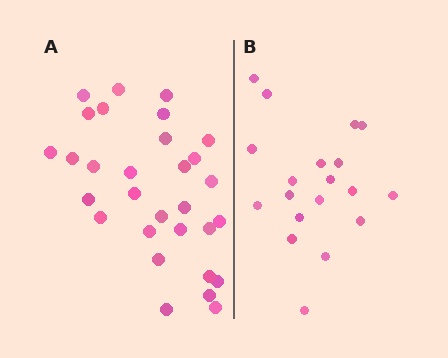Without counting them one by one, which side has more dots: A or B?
Region A (the left region) has more dots.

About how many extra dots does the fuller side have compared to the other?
Region A has roughly 12 or so more dots than region B.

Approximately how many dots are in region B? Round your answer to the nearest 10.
About 20 dots. (The exact count is 19, which rounds to 20.)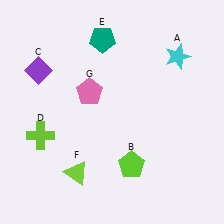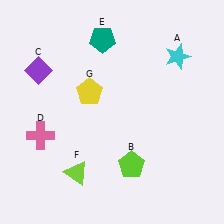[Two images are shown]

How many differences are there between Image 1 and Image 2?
There are 2 differences between the two images.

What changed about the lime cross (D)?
In Image 1, D is lime. In Image 2, it changed to pink.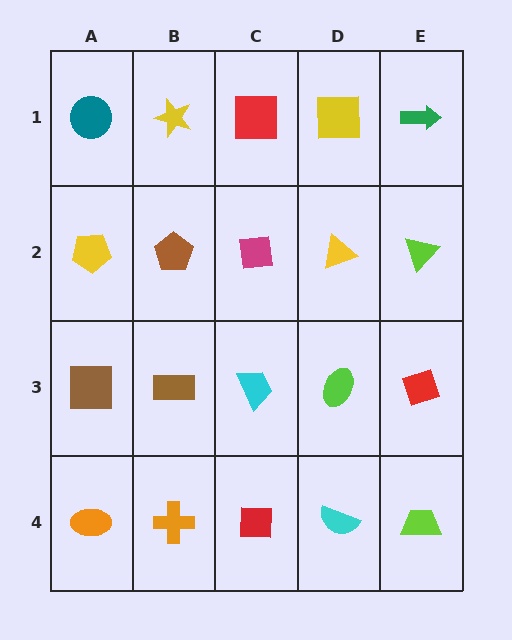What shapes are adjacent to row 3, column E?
A lime triangle (row 2, column E), a lime trapezoid (row 4, column E), a lime ellipse (row 3, column D).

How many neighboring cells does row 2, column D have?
4.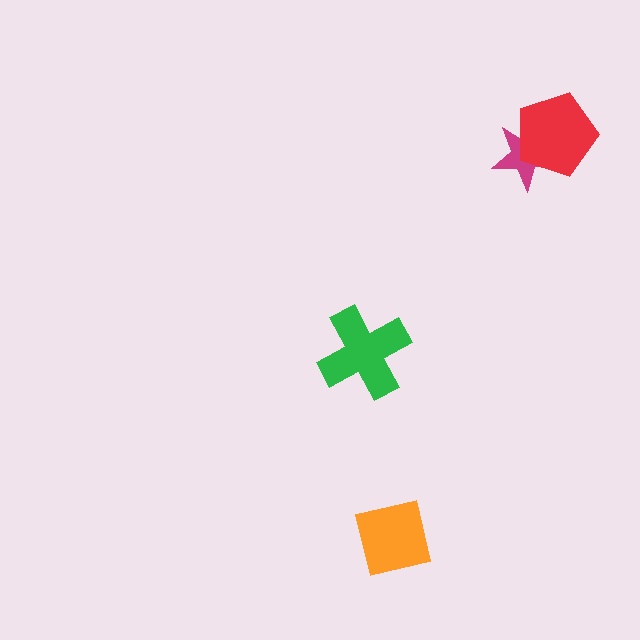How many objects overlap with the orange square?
0 objects overlap with the orange square.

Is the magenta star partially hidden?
Yes, it is partially covered by another shape.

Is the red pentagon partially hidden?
No, no other shape covers it.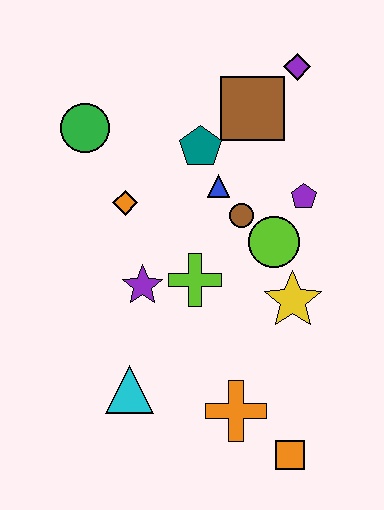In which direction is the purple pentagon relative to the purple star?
The purple pentagon is to the right of the purple star.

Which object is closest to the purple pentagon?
The lime circle is closest to the purple pentagon.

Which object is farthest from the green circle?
The orange square is farthest from the green circle.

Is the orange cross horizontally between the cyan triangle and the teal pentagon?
No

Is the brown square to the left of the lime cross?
No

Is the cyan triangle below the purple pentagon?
Yes